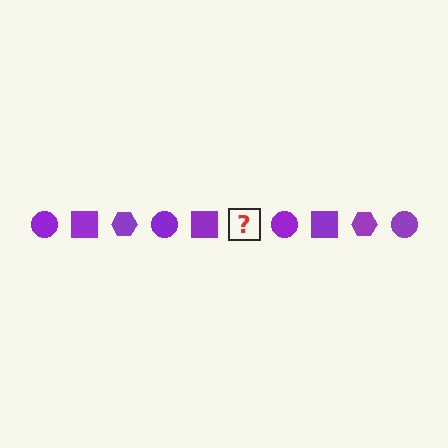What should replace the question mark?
The question mark should be replaced with a purple hexagon.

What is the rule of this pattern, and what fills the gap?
The rule is that the pattern cycles through circle, square, hexagon shapes in purple. The gap should be filled with a purple hexagon.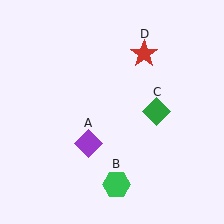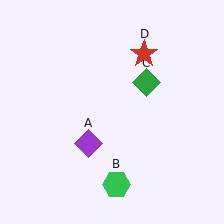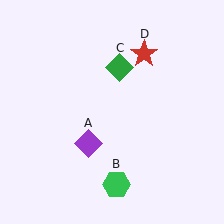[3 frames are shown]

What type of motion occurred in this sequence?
The green diamond (object C) rotated counterclockwise around the center of the scene.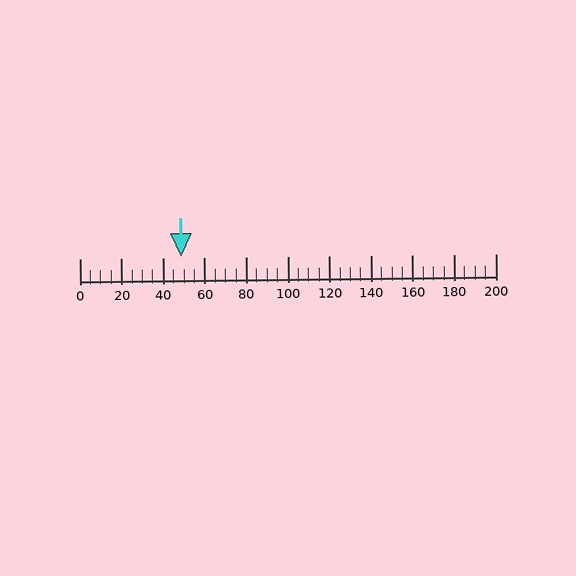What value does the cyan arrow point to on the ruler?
The cyan arrow points to approximately 49.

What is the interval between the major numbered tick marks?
The major tick marks are spaced 20 units apart.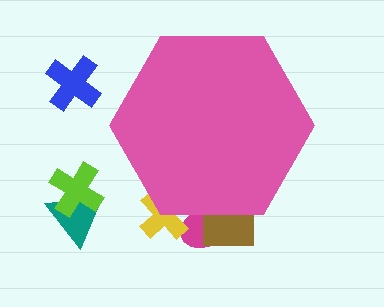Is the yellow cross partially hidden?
Yes, the yellow cross is partially hidden behind the pink hexagon.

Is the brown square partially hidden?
Yes, the brown square is partially hidden behind the pink hexagon.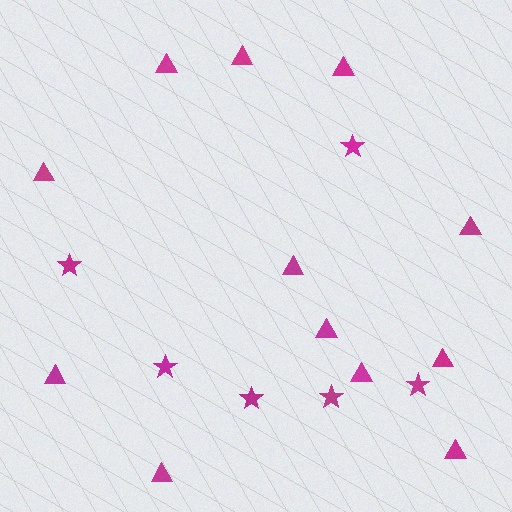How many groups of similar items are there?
There are 2 groups: one group of stars (6) and one group of triangles (12).